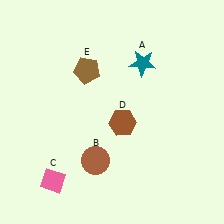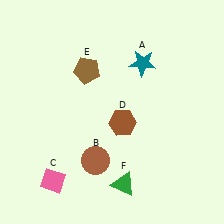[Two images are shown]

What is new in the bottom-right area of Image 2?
A green triangle (F) was added in the bottom-right area of Image 2.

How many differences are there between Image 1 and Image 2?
There is 1 difference between the two images.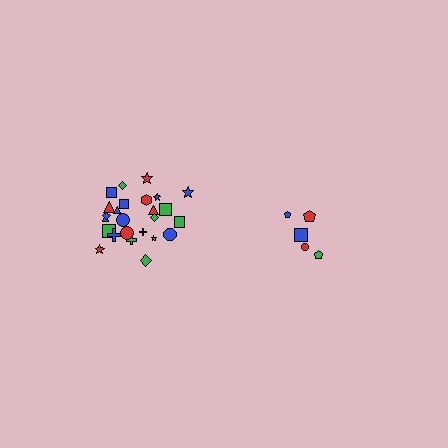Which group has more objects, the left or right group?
The left group.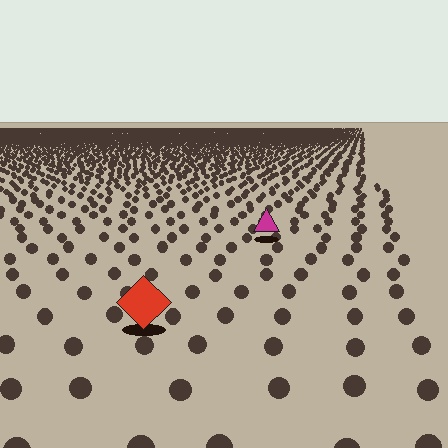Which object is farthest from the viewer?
The magenta triangle is farthest from the viewer. It appears smaller and the ground texture around it is denser.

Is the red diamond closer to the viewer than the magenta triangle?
Yes. The red diamond is closer — you can tell from the texture gradient: the ground texture is coarser near it.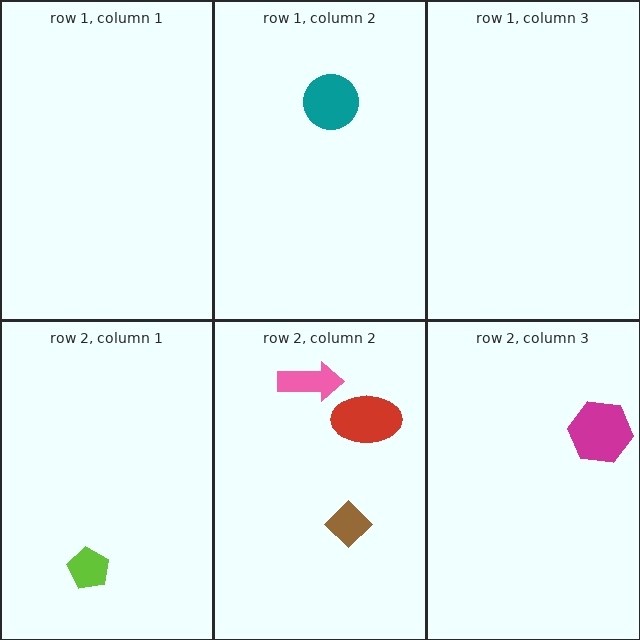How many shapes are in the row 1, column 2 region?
1.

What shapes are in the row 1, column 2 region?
The teal circle.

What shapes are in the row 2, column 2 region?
The brown diamond, the red ellipse, the pink arrow.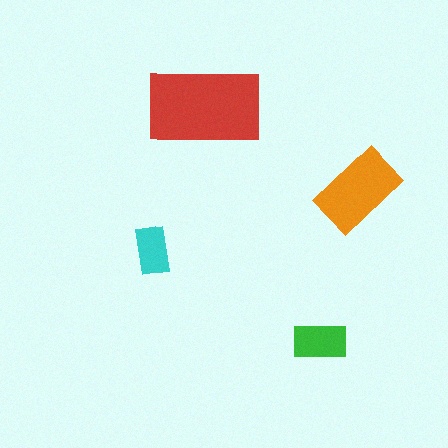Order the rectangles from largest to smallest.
the red one, the orange one, the green one, the cyan one.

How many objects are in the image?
There are 4 objects in the image.